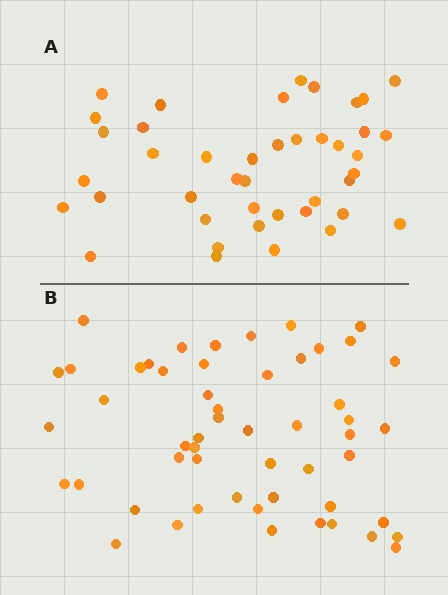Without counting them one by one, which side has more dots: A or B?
Region B (the bottom region) has more dots.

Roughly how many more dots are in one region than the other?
Region B has roughly 12 or so more dots than region A.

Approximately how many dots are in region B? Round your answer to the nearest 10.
About 50 dots. (The exact count is 53, which rounds to 50.)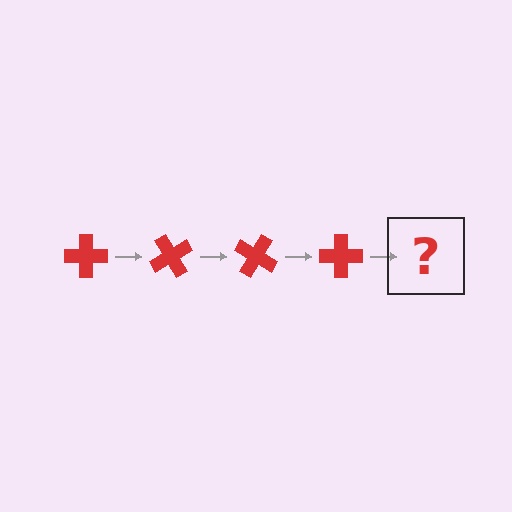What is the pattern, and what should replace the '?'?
The pattern is that the cross rotates 60 degrees each step. The '?' should be a red cross rotated 240 degrees.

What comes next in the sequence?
The next element should be a red cross rotated 240 degrees.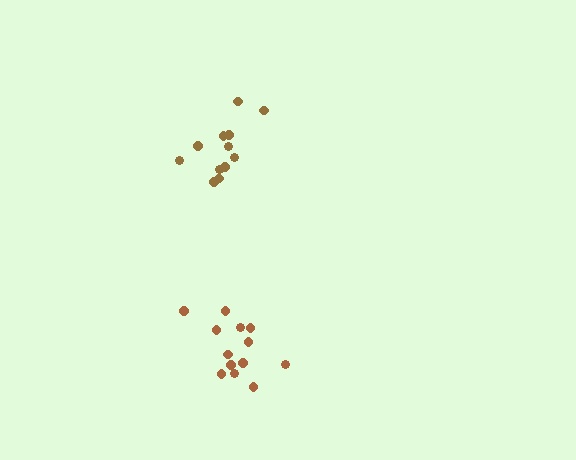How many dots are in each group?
Group 1: 13 dots, Group 2: 12 dots (25 total).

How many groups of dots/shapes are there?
There are 2 groups.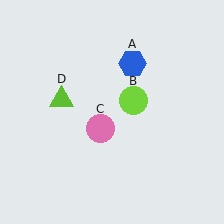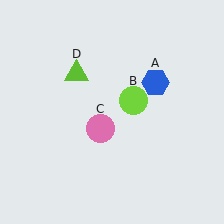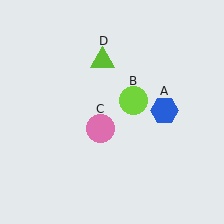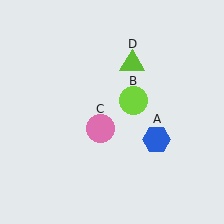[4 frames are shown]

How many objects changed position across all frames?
2 objects changed position: blue hexagon (object A), lime triangle (object D).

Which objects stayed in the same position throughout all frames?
Lime circle (object B) and pink circle (object C) remained stationary.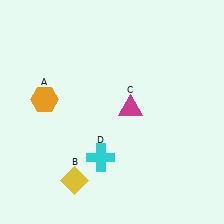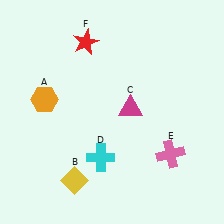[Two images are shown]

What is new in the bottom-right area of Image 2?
A pink cross (E) was added in the bottom-right area of Image 2.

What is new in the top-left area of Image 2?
A red star (F) was added in the top-left area of Image 2.